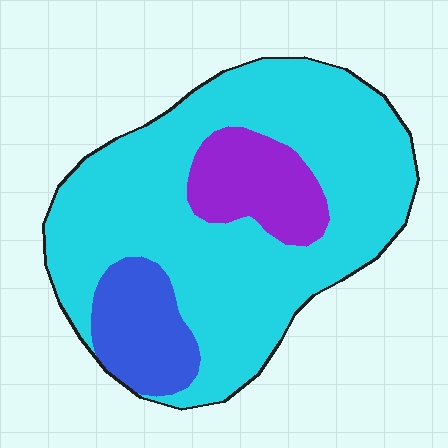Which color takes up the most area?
Cyan, at roughly 75%.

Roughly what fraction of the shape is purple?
Purple covers around 15% of the shape.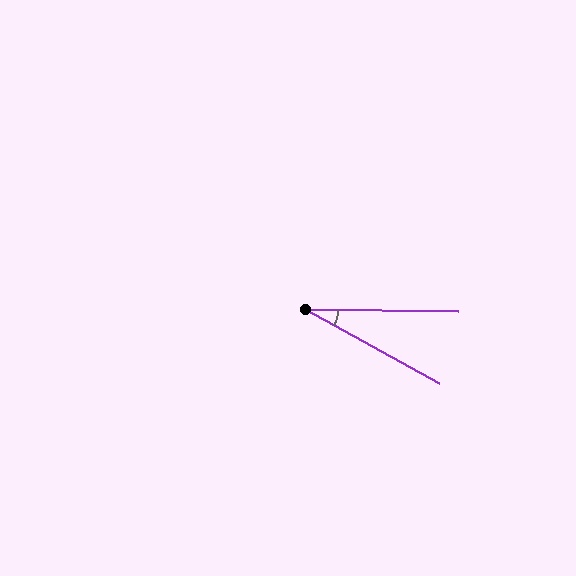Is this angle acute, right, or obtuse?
It is acute.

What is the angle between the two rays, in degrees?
Approximately 28 degrees.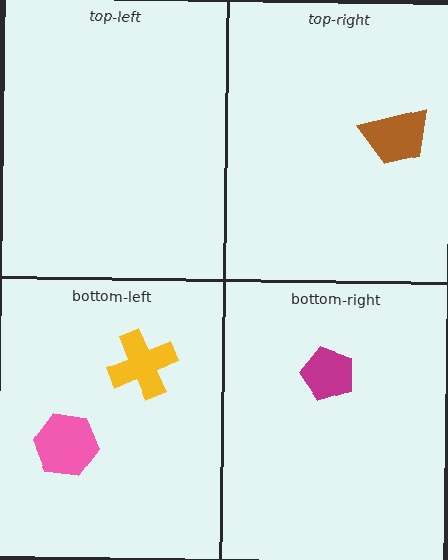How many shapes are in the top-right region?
1.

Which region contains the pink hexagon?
The bottom-left region.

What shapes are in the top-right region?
The brown trapezoid.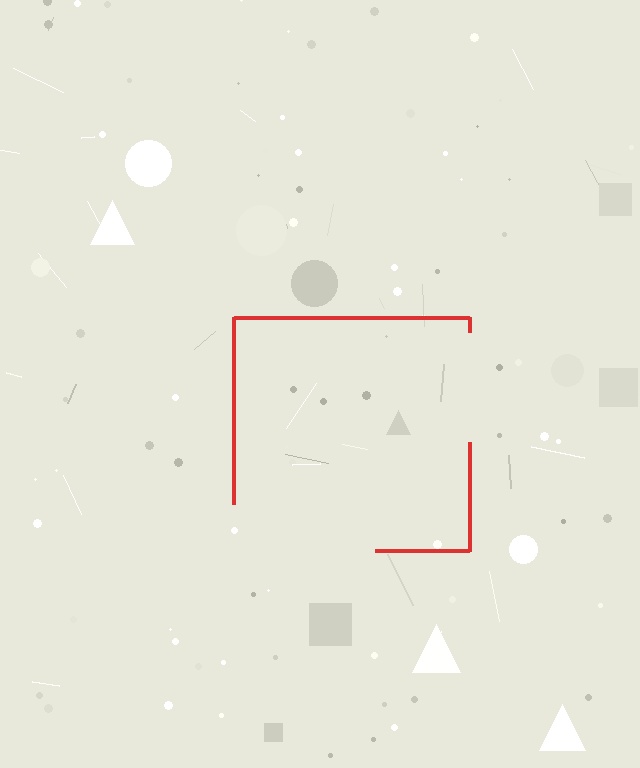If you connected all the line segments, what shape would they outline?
They would outline a square.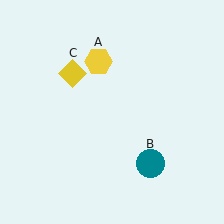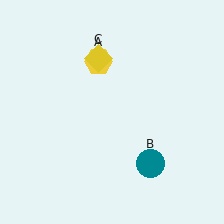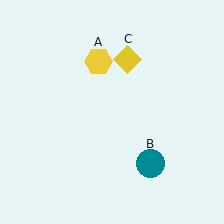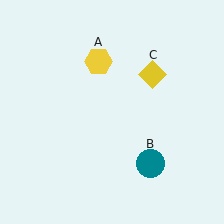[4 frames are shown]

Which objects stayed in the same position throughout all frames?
Yellow hexagon (object A) and teal circle (object B) remained stationary.